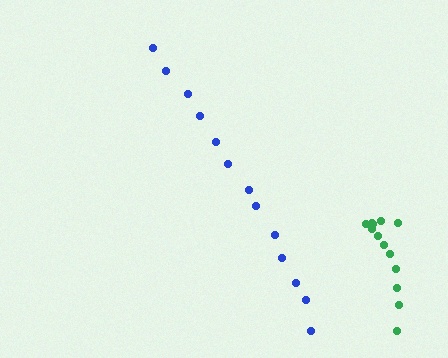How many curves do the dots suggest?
There are 2 distinct paths.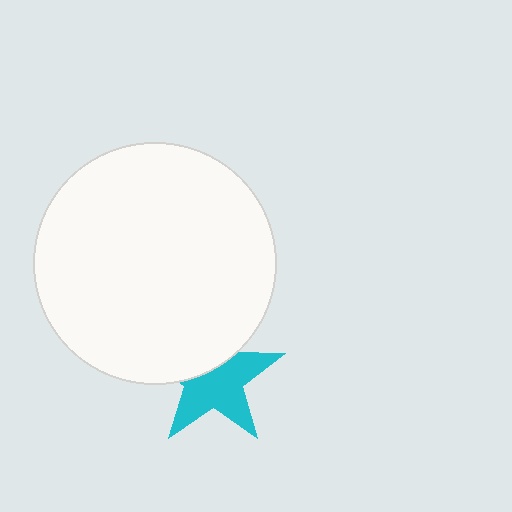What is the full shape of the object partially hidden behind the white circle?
The partially hidden object is a cyan star.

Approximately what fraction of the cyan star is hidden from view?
Roughly 38% of the cyan star is hidden behind the white circle.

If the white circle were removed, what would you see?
You would see the complete cyan star.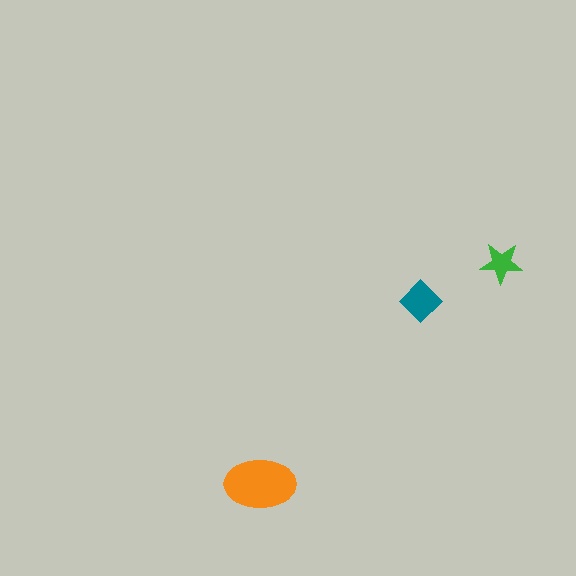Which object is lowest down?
The orange ellipse is bottommost.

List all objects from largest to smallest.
The orange ellipse, the teal diamond, the green star.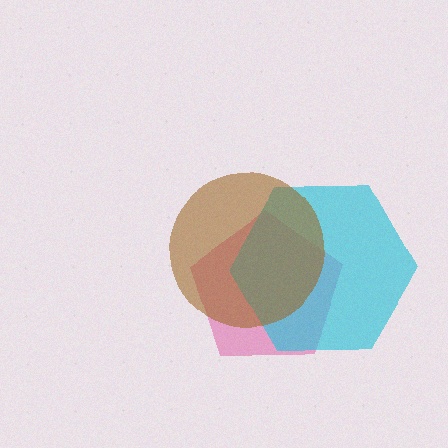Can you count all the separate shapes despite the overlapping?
Yes, there are 3 separate shapes.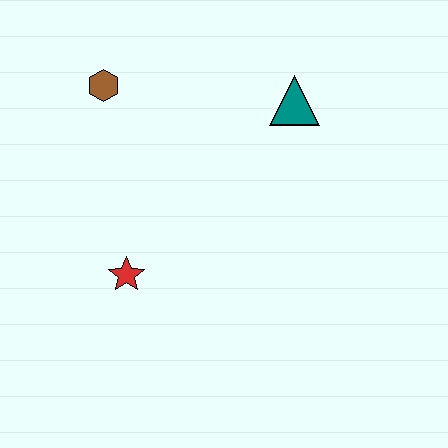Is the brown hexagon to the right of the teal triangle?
No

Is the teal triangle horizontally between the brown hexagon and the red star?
No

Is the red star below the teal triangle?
Yes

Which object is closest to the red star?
The brown hexagon is closest to the red star.